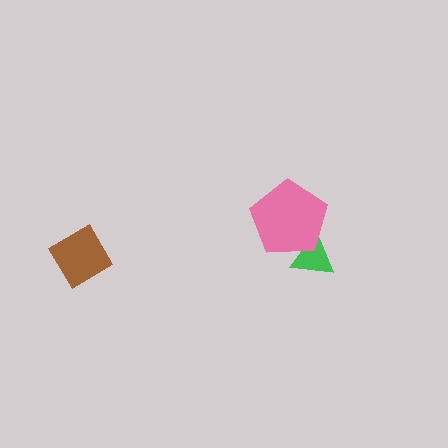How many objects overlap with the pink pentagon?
1 object overlaps with the pink pentagon.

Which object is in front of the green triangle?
The pink pentagon is in front of the green triangle.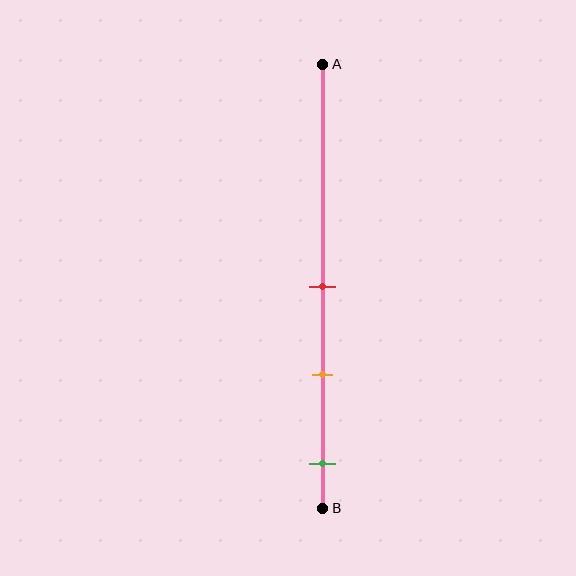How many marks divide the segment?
There are 3 marks dividing the segment.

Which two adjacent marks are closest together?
The red and orange marks are the closest adjacent pair.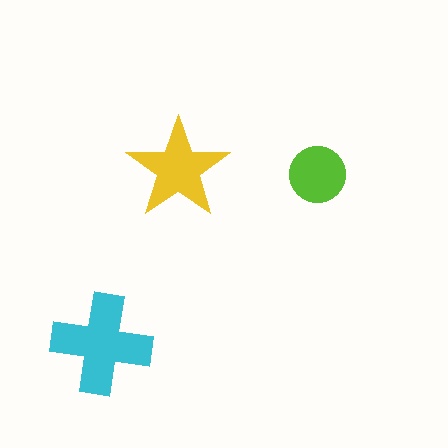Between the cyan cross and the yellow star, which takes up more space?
The cyan cross.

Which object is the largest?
The cyan cross.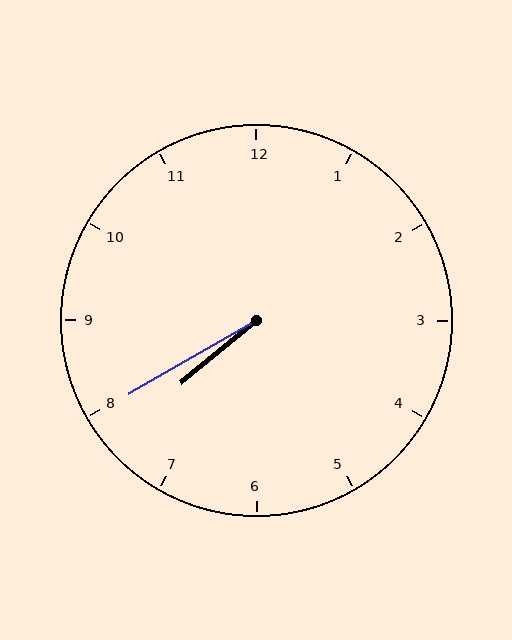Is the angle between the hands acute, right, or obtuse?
It is acute.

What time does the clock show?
7:40.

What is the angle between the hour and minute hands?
Approximately 10 degrees.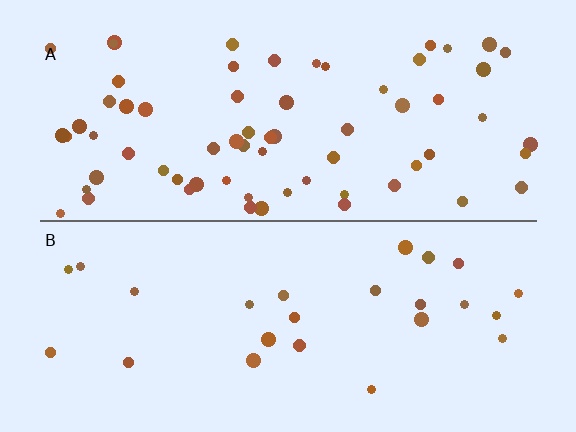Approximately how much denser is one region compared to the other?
Approximately 2.6× — region A over region B.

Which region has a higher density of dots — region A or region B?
A (the top).